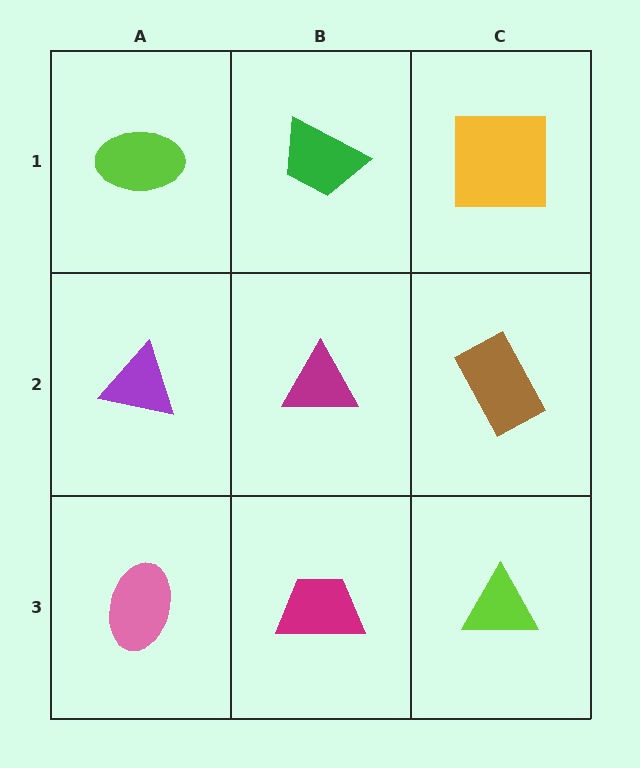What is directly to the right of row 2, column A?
A magenta triangle.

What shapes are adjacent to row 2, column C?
A yellow square (row 1, column C), a lime triangle (row 3, column C), a magenta triangle (row 2, column B).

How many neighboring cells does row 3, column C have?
2.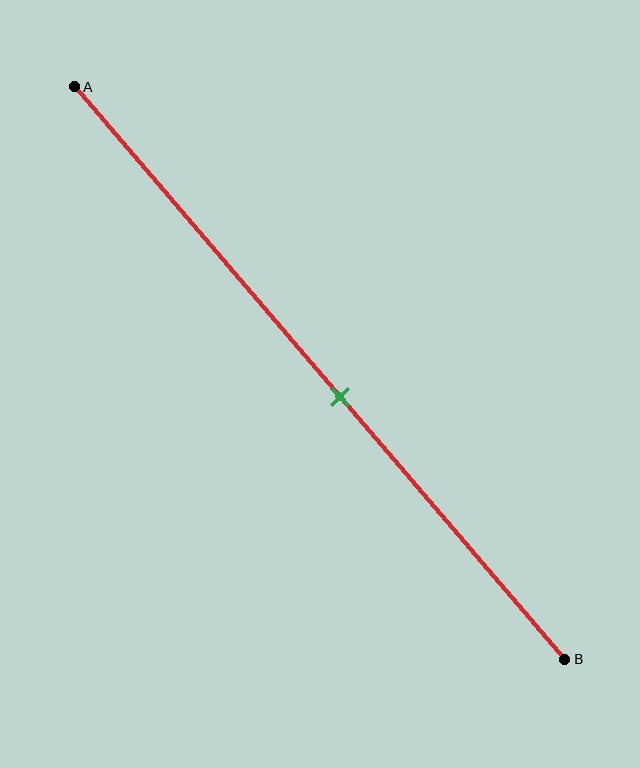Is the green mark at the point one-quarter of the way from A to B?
No, the mark is at about 55% from A, not at the 25% one-quarter point.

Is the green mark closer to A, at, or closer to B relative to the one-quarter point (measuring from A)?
The green mark is closer to point B than the one-quarter point of segment AB.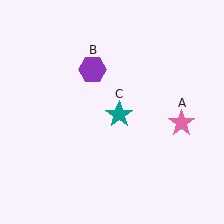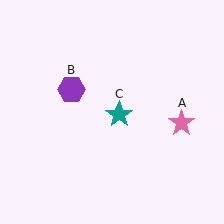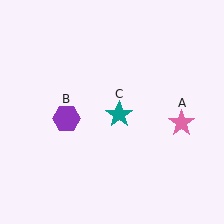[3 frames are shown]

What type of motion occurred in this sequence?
The purple hexagon (object B) rotated counterclockwise around the center of the scene.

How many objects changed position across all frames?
1 object changed position: purple hexagon (object B).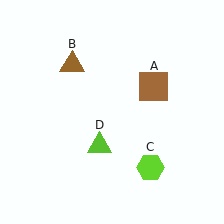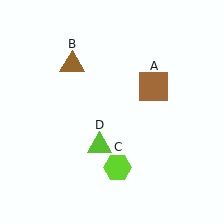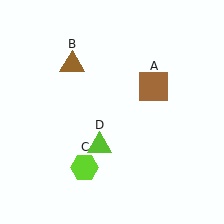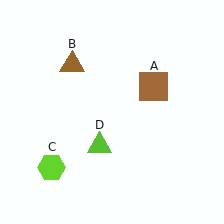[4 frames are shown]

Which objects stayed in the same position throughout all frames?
Brown square (object A) and brown triangle (object B) and lime triangle (object D) remained stationary.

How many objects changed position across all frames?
1 object changed position: lime hexagon (object C).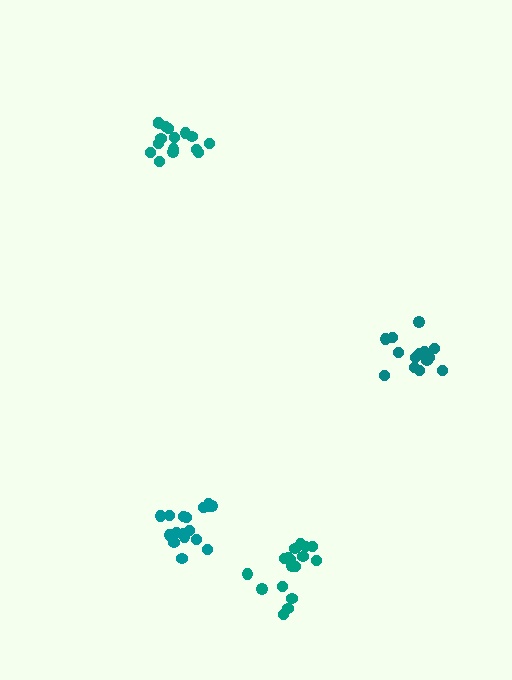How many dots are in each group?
Group 1: 17 dots, Group 2: 14 dots, Group 3: 16 dots, Group 4: 19 dots (66 total).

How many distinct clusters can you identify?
There are 4 distinct clusters.